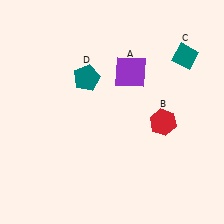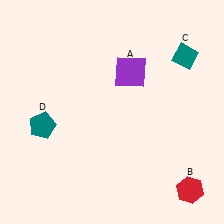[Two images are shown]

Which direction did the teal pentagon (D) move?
The teal pentagon (D) moved down.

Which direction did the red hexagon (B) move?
The red hexagon (B) moved down.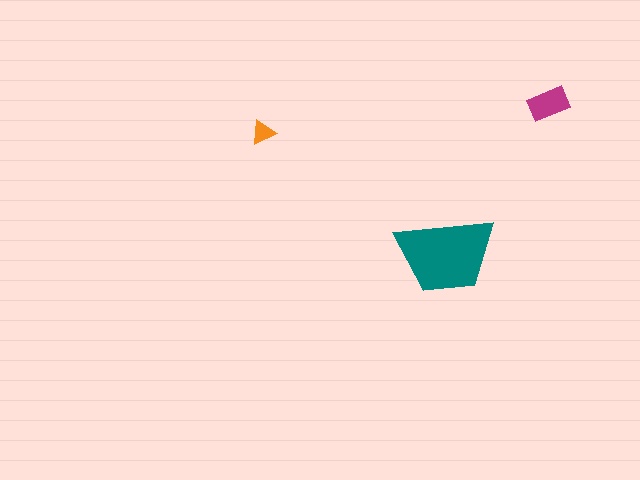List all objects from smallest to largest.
The orange triangle, the magenta rectangle, the teal trapezoid.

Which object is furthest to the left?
The orange triangle is leftmost.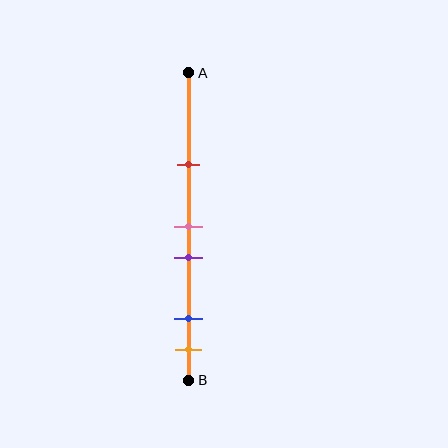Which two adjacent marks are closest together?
The pink and purple marks are the closest adjacent pair.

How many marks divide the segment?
There are 5 marks dividing the segment.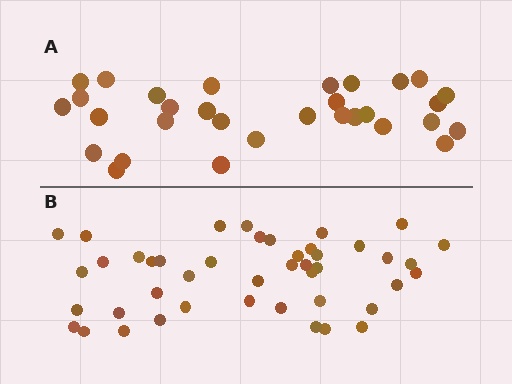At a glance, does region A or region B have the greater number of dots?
Region B (the bottom region) has more dots.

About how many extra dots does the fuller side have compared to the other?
Region B has approximately 15 more dots than region A.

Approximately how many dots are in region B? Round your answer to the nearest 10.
About 40 dots. (The exact count is 44, which rounds to 40.)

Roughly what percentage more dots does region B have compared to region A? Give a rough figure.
About 40% more.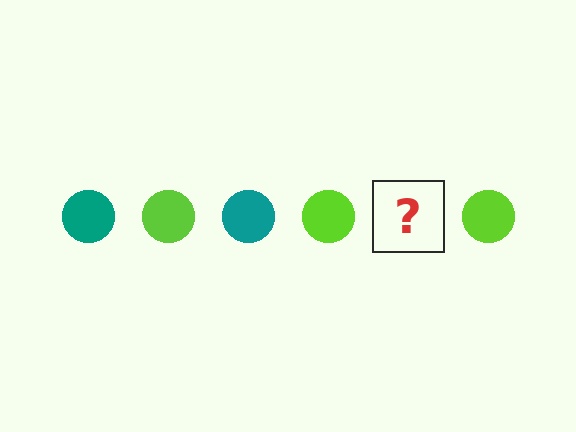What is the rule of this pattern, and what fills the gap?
The rule is that the pattern cycles through teal, lime circles. The gap should be filled with a teal circle.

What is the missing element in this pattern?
The missing element is a teal circle.